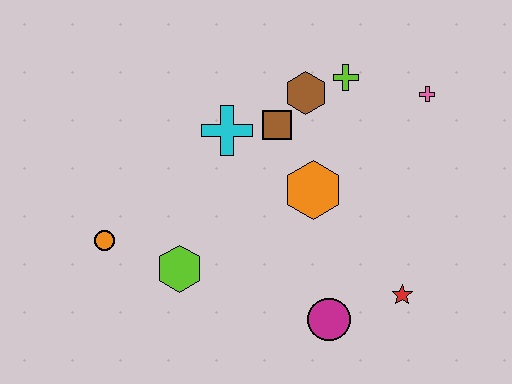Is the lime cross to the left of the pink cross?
Yes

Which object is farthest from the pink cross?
The orange circle is farthest from the pink cross.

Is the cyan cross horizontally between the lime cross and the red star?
No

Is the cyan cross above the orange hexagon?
Yes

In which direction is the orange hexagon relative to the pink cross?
The orange hexagon is to the left of the pink cross.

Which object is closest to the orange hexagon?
The brown square is closest to the orange hexagon.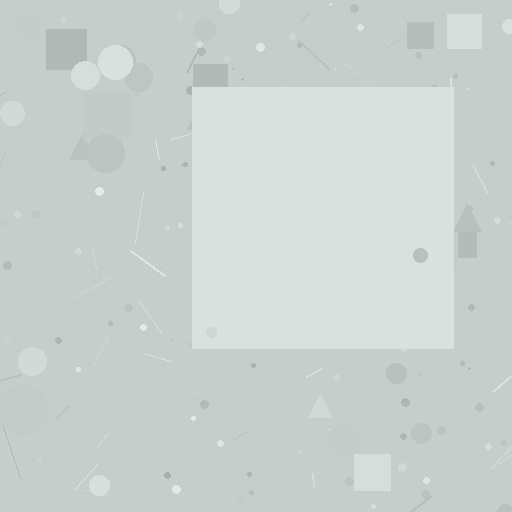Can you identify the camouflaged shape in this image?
The camouflaged shape is a square.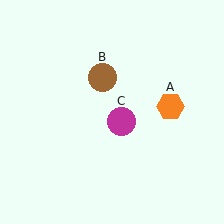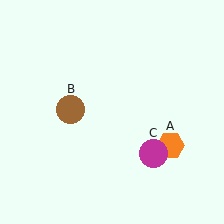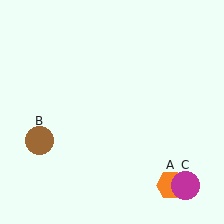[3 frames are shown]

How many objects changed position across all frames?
3 objects changed position: orange hexagon (object A), brown circle (object B), magenta circle (object C).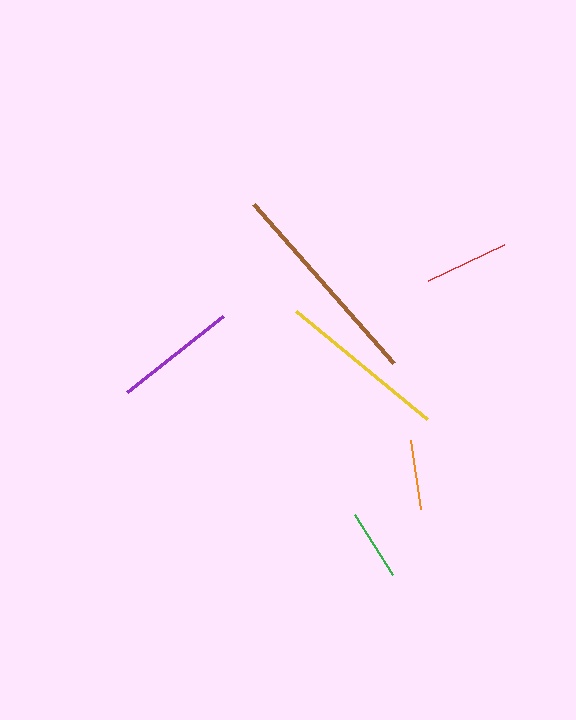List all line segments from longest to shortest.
From longest to shortest: brown, yellow, purple, red, green, orange.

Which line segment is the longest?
The brown line is the longest at approximately 212 pixels.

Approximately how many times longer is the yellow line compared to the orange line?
The yellow line is approximately 2.4 times the length of the orange line.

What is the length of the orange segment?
The orange segment is approximately 70 pixels long.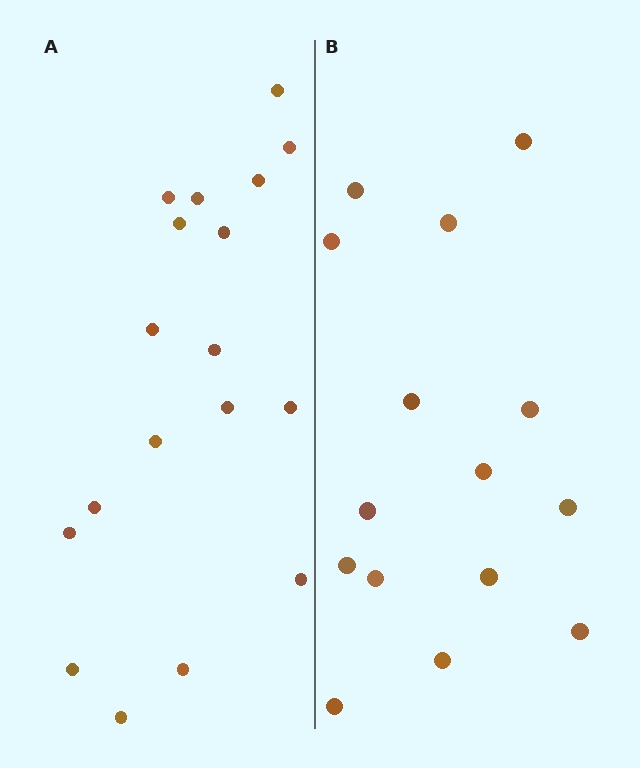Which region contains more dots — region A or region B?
Region A (the left region) has more dots.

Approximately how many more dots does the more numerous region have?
Region A has just a few more — roughly 2 or 3 more dots than region B.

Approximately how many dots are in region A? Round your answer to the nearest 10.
About 20 dots. (The exact count is 18, which rounds to 20.)